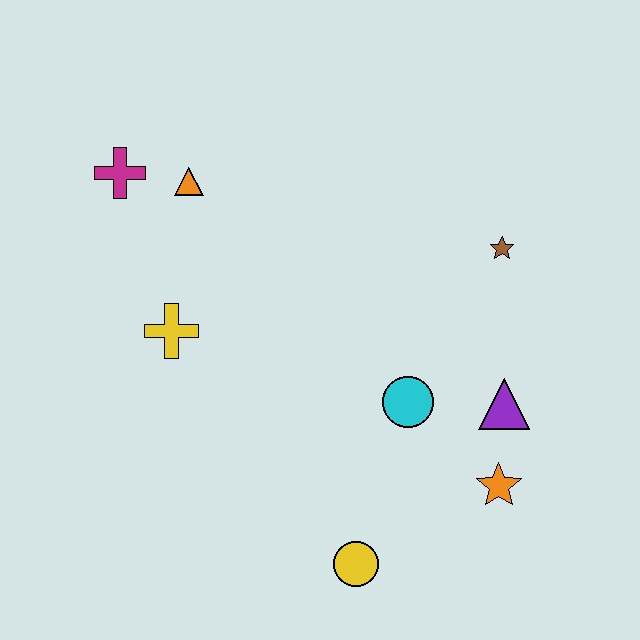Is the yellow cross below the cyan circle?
No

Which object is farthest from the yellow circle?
The magenta cross is farthest from the yellow circle.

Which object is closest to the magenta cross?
The orange triangle is closest to the magenta cross.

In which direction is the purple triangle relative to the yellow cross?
The purple triangle is to the right of the yellow cross.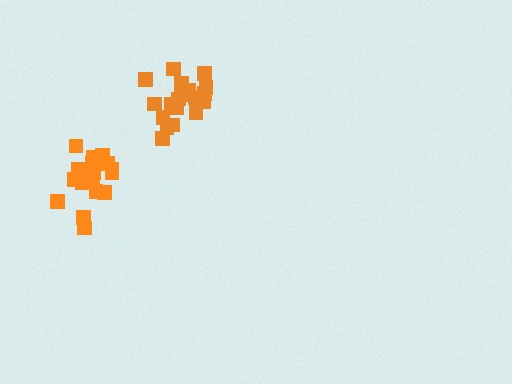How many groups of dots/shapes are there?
There are 2 groups.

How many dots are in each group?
Group 1: 21 dots, Group 2: 20 dots (41 total).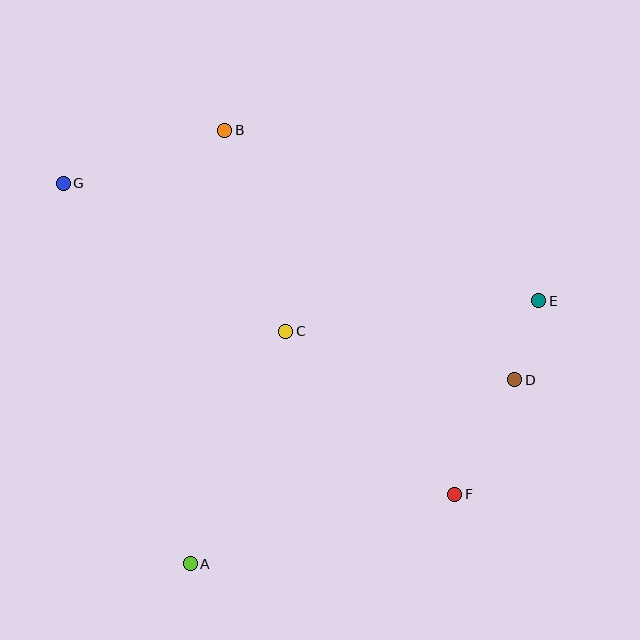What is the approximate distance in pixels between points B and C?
The distance between B and C is approximately 210 pixels.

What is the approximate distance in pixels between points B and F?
The distance between B and F is approximately 431 pixels.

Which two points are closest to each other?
Points D and E are closest to each other.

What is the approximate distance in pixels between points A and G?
The distance between A and G is approximately 401 pixels.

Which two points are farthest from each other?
Points F and G are farthest from each other.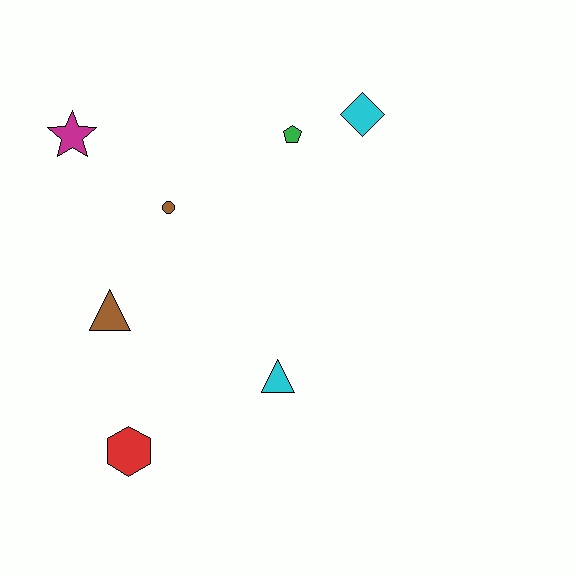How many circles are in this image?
There is 1 circle.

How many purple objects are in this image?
There are no purple objects.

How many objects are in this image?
There are 7 objects.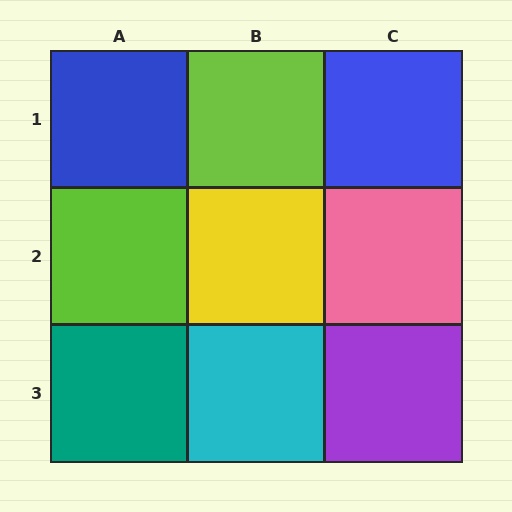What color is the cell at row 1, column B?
Lime.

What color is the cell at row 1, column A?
Blue.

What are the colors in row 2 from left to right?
Lime, yellow, pink.